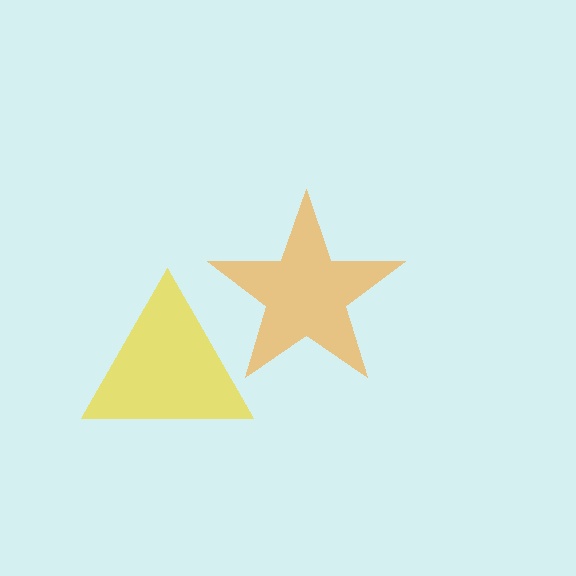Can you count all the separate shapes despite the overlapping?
Yes, there are 2 separate shapes.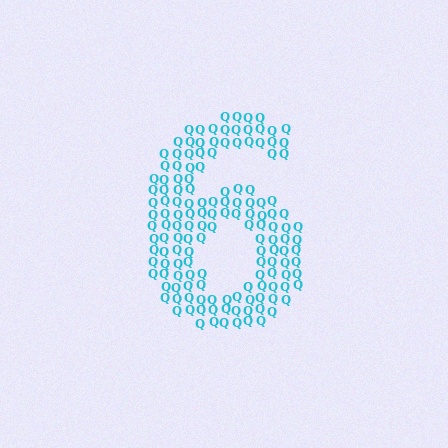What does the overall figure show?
The overall figure shows the digit 6.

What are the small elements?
The small elements are letter Q's.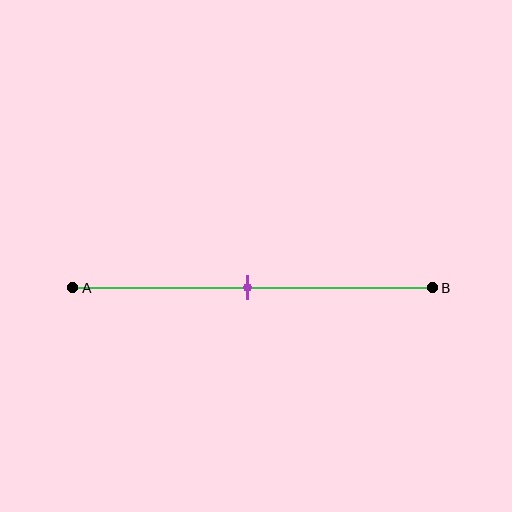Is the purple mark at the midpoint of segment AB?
Yes, the mark is approximately at the midpoint.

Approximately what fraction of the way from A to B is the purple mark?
The purple mark is approximately 50% of the way from A to B.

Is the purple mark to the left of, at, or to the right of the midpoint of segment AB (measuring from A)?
The purple mark is approximately at the midpoint of segment AB.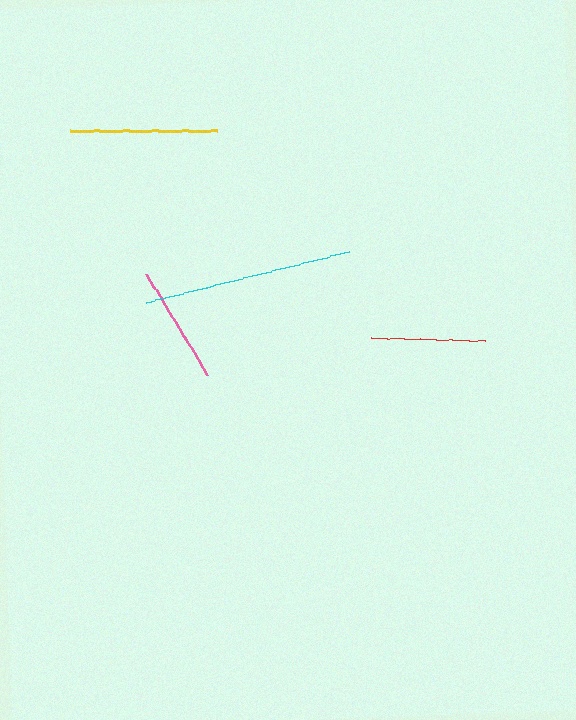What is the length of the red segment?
The red segment is approximately 115 pixels long.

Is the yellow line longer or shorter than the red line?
The yellow line is longer than the red line.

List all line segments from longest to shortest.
From longest to shortest: cyan, yellow, pink, red.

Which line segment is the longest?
The cyan line is the longest at approximately 210 pixels.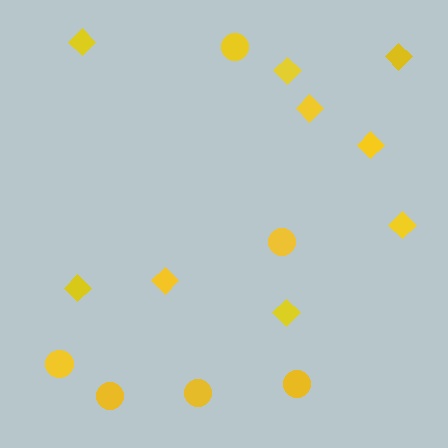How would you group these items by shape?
There are 2 groups: one group of circles (6) and one group of diamonds (9).